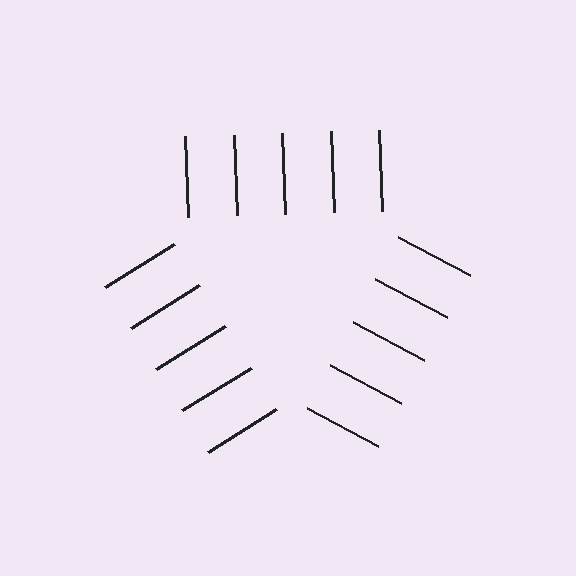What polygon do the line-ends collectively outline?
An illusory triangle — the line segments terminate on its edges but no continuous stroke is drawn.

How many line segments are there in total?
15 — 5 along each of the 3 edges.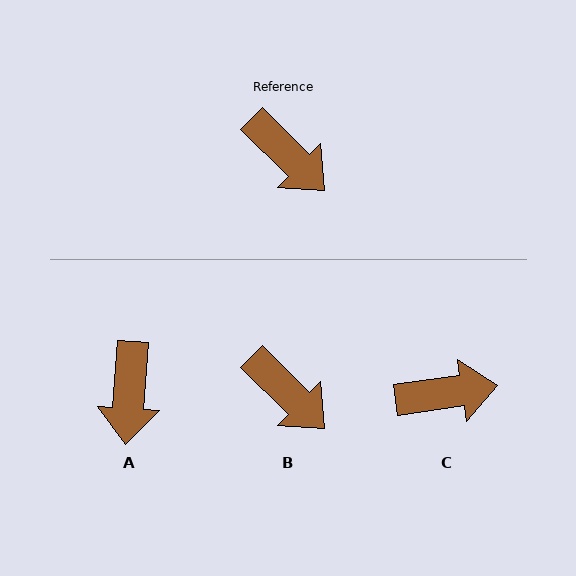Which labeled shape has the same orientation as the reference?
B.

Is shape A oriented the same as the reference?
No, it is off by about 49 degrees.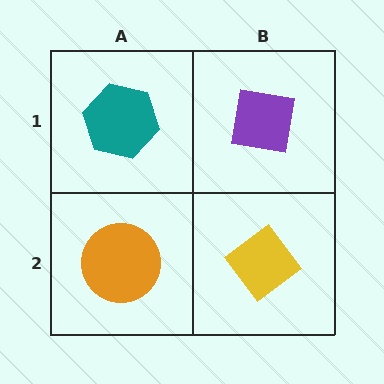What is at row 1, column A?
A teal hexagon.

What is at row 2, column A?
An orange circle.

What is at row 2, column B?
A yellow diamond.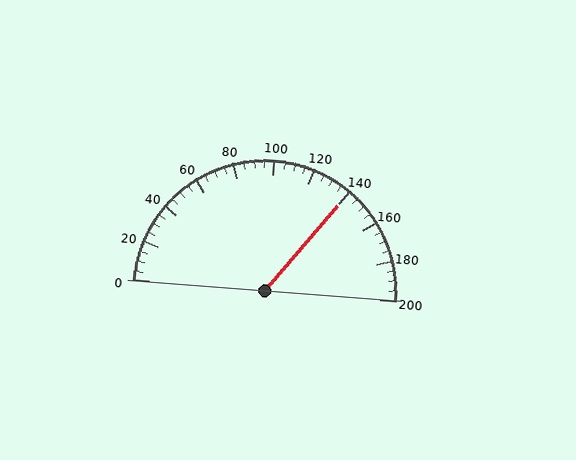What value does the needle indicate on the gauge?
The needle indicates approximately 140.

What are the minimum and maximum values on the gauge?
The gauge ranges from 0 to 200.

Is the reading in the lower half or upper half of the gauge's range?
The reading is in the upper half of the range (0 to 200).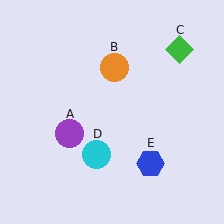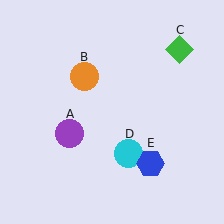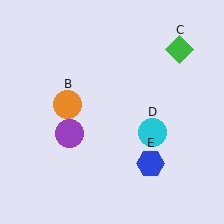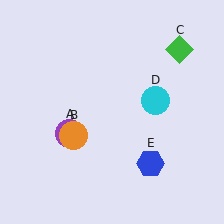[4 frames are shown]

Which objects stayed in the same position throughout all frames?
Purple circle (object A) and green diamond (object C) and blue hexagon (object E) remained stationary.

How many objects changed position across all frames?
2 objects changed position: orange circle (object B), cyan circle (object D).